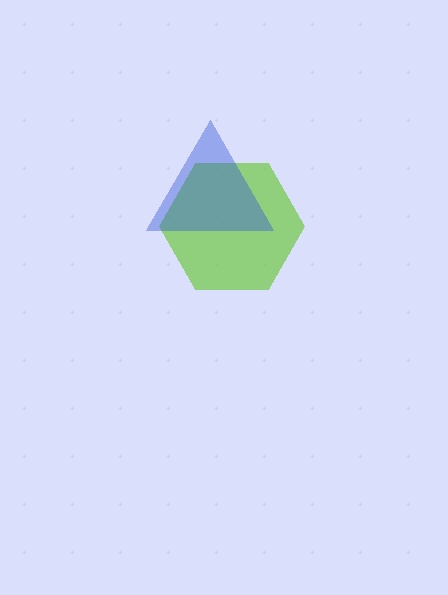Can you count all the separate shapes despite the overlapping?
Yes, there are 2 separate shapes.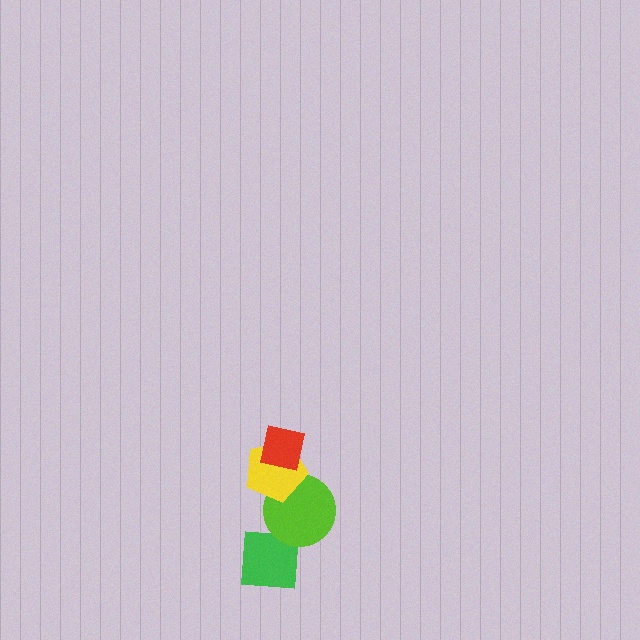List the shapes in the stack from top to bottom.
From top to bottom: the red square, the yellow pentagon, the lime circle, the green square.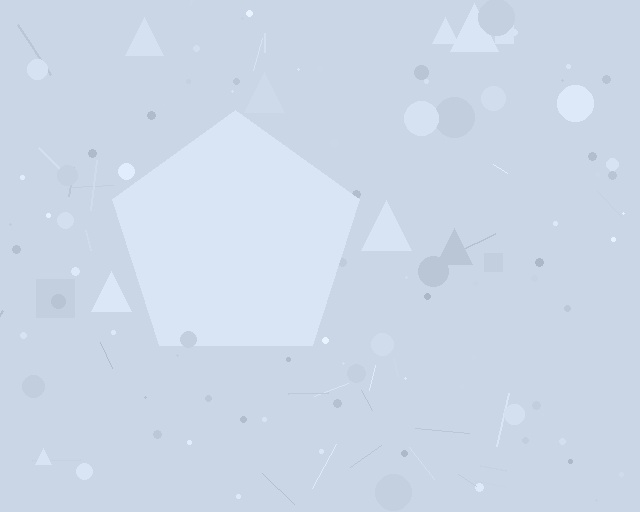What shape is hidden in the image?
A pentagon is hidden in the image.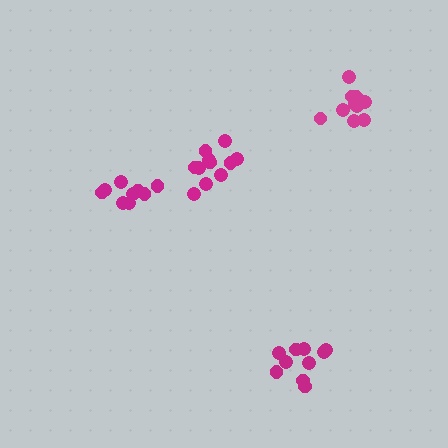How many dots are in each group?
Group 1: 10 dots, Group 2: 11 dots, Group 3: 10 dots, Group 4: 9 dots (40 total).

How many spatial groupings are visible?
There are 4 spatial groupings.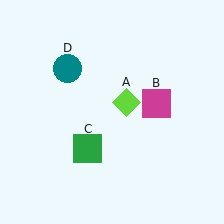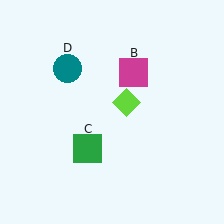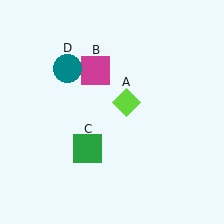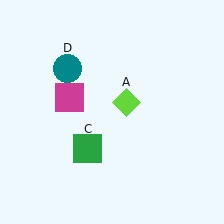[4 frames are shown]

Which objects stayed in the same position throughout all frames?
Lime diamond (object A) and green square (object C) and teal circle (object D) remained stationary.